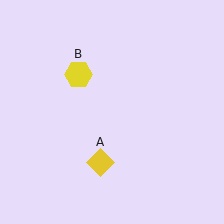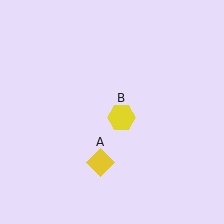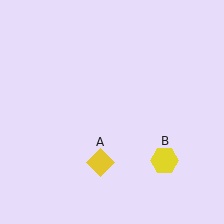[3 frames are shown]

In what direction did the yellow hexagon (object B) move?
The yellow hexagon (object B) moved down and to the right.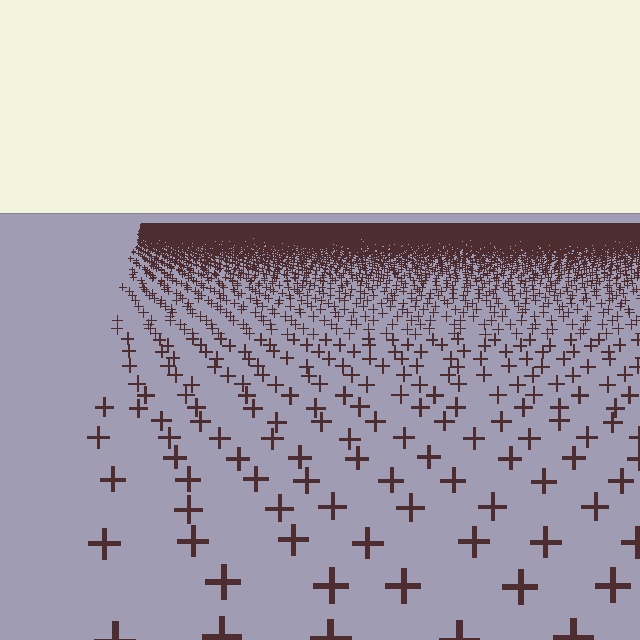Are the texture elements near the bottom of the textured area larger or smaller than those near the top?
Larger. Near the bottom, elements are closer to the viewer and appear at a bigger on-screen size.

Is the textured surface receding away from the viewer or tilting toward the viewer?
The surface is receding away from the viewer. Texture elements get smaller and denser toward the top.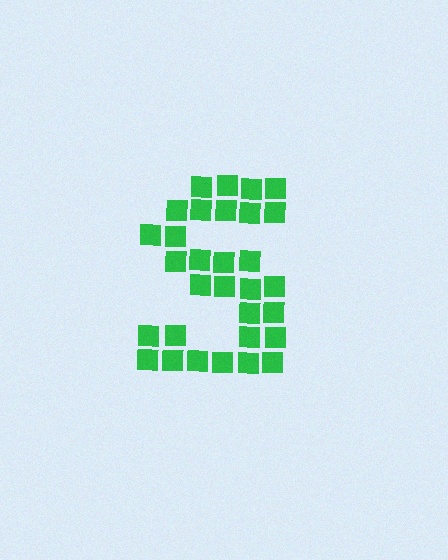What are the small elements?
The small elements are squares.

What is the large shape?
The large shape is the letter S.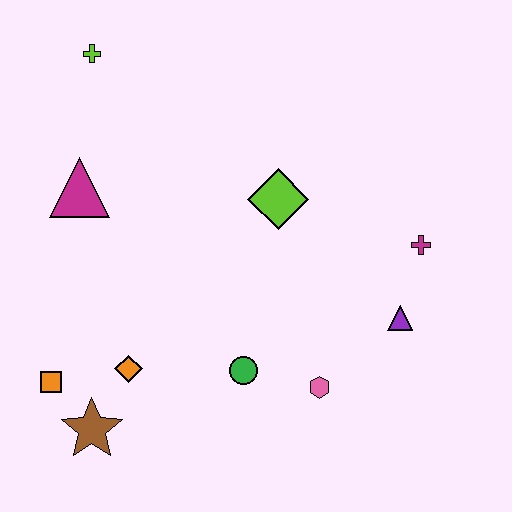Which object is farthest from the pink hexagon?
The lime cross is farthest from the pink hexagon.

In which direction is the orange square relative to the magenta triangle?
The orange square is below the magenta triangle.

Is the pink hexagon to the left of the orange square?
No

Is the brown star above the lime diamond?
No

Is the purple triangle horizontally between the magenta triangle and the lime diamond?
No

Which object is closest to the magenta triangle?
The lime cross is closest to the magenta triangle.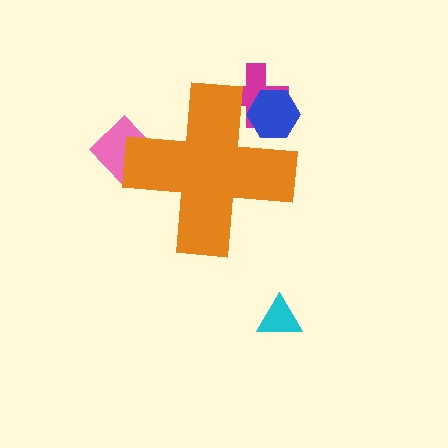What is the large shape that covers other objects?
An orange cross.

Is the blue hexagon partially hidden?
Yes, the blue hexagon is partially hidden behind the orange cross.